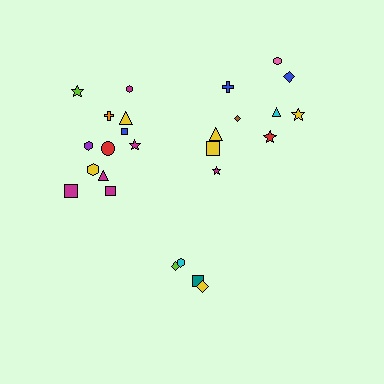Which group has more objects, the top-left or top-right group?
The top-left group.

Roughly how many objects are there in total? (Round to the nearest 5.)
Roughly 25 objects in total.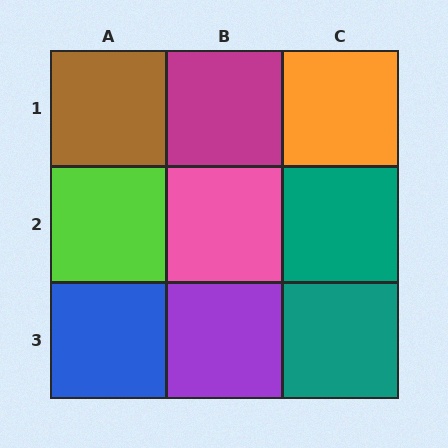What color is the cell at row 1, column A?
Brown.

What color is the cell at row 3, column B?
Purple.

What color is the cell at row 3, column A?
Blue.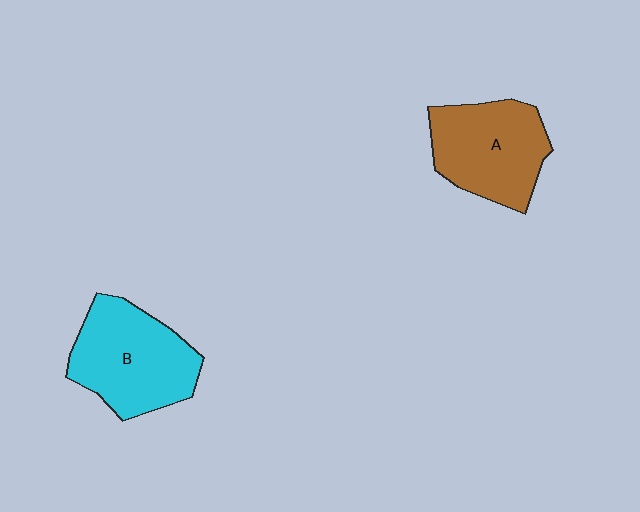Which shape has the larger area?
Shape B (cyan).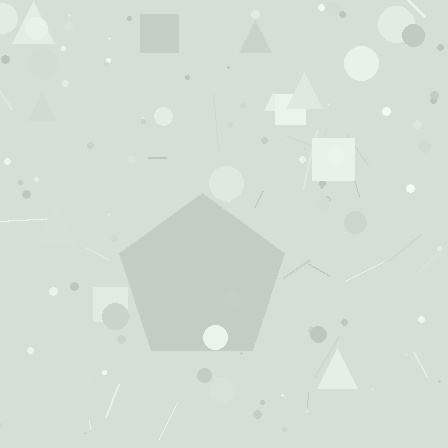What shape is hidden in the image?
A pentagon is hidden in the image.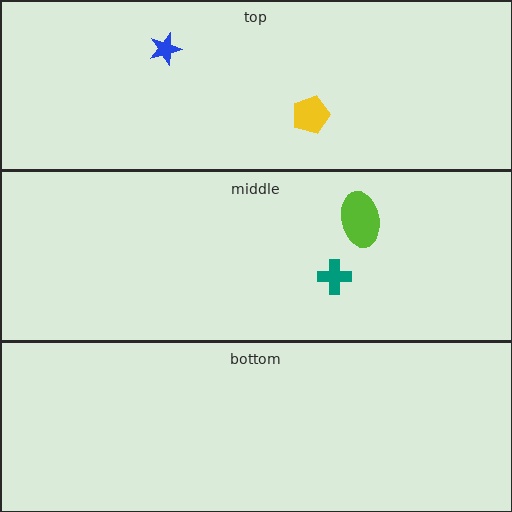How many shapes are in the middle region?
2.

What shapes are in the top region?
The blue star, the yellow pentagon.